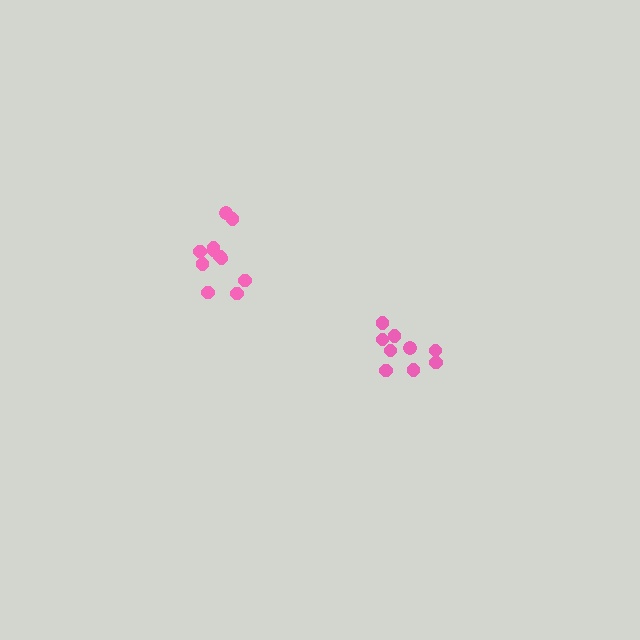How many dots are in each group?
Group 1: 11 dots, Group 2: 9 dots (20 total).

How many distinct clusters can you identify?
There are 2 distinct clusters.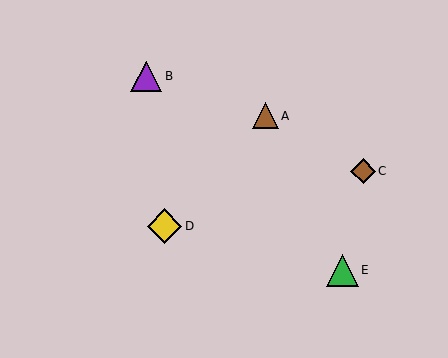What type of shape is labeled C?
Shape C is a brown diamond.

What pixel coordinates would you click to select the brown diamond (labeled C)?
Click at (363, 171) to select the brown diamond C.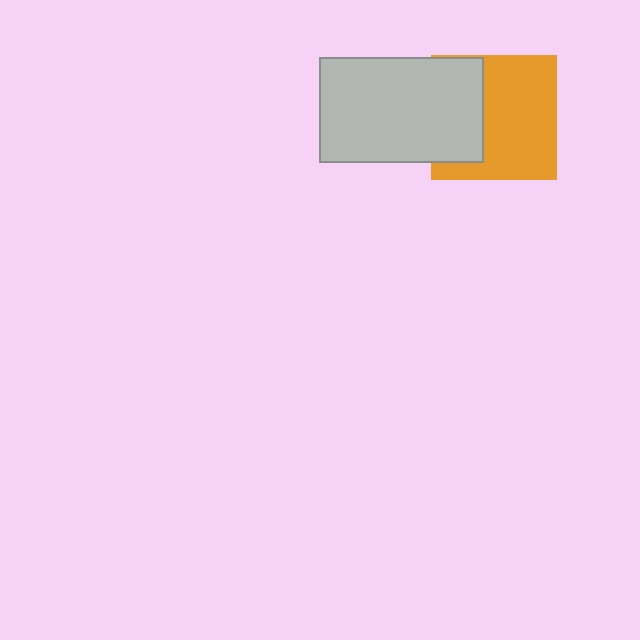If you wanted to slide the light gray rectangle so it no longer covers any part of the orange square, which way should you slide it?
Slide it left — that is the most direct way to separate the two shapes.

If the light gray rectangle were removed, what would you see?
You would see the complete orange square.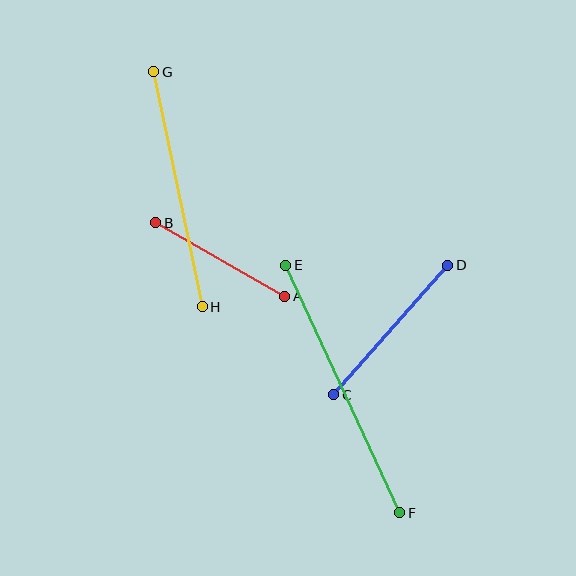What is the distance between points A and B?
The distance is approximately 149 pixels.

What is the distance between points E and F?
The distance is approximately 272 pixels.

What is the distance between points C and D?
The distance is approximately 172 pixels.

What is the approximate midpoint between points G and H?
The midpoint is at approximately (178, 189) pixels.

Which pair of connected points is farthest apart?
Points E and F are farthest apart.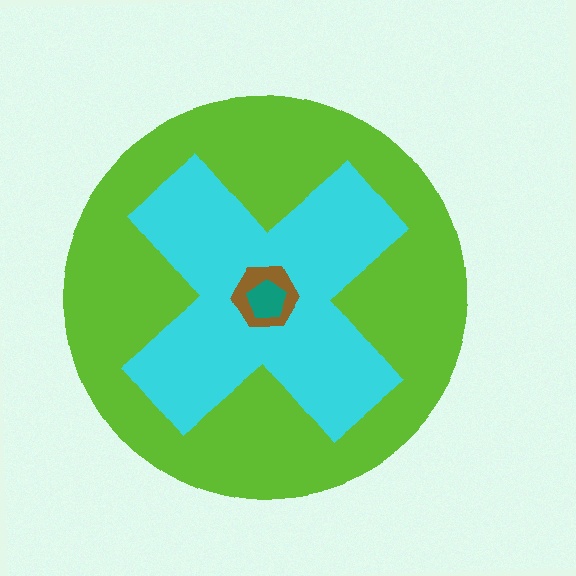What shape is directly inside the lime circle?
The cyan cross.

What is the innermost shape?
The teal pentagon.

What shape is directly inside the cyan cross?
The brown hexagon.